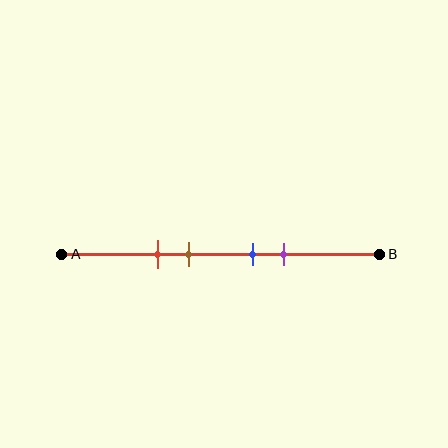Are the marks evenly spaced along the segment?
No, the marks are not evenly spaced.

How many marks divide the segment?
There are 4 marks dividing the segment.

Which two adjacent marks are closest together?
The blue and purple marks are the closest adjacent pair.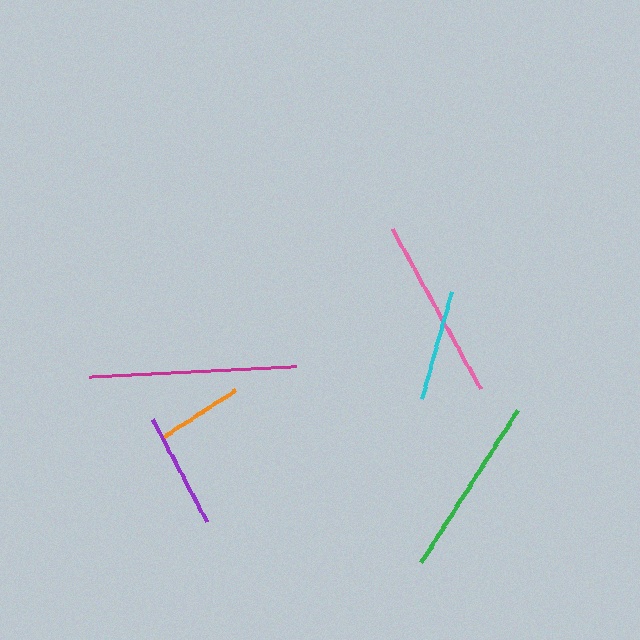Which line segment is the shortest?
The orange line is the shortest at approximately 85 pixels.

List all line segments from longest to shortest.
From longest to shortest: magenta, pink, green, purple, cyan, orange.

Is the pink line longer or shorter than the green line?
The pink line is longer than the green line.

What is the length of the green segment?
The green segment is approximately 180 pixels long.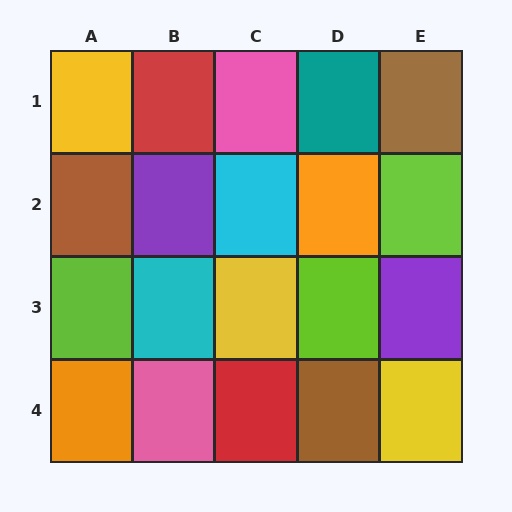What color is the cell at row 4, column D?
Brown.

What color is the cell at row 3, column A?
Lime.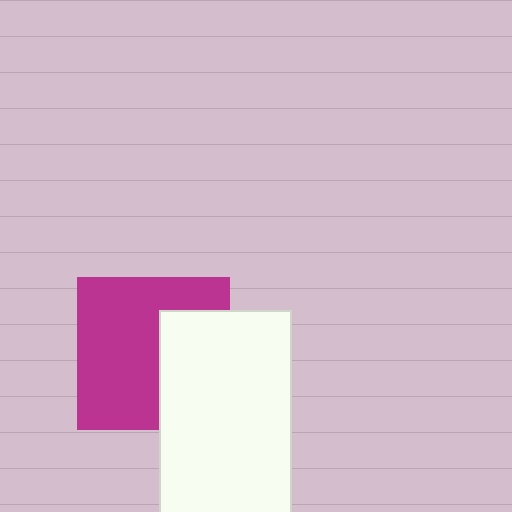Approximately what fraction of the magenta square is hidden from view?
Roughly 36% of the magenta square is hidden behind the white rectangle.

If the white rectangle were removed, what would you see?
You would see the complete magenta square.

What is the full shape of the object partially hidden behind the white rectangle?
The partially hidden object is a magenta square.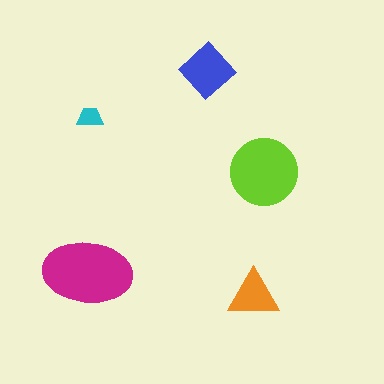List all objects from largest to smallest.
The magenta ellipse, the lime circle, the blue diamond, the orange triangle, the cyan trapezoid.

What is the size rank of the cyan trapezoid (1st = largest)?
5th.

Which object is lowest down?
The orange triangle is bottommost.